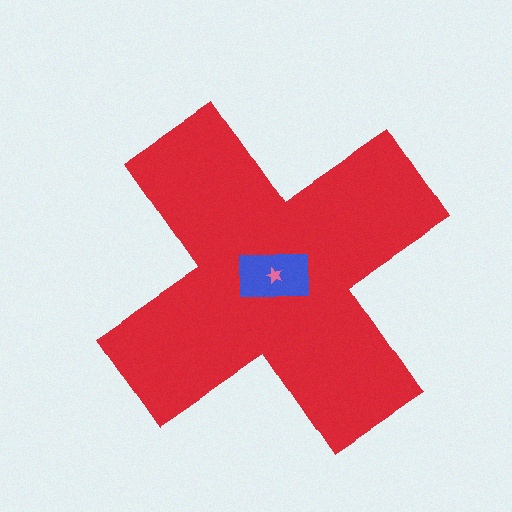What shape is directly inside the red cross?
The blue rectangle.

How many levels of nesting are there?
3.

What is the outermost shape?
The red cross.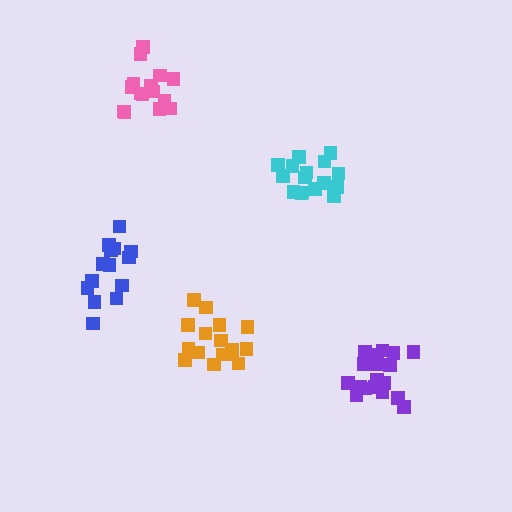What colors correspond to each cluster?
The clusters are colored: cyan, purple, orange, pink, blue.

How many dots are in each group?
Group 1: 16 dots, Group 2: 19 dots, Group 3: 16 dots, Group 4: 15 dots, Group 5: 14 dots (80 total).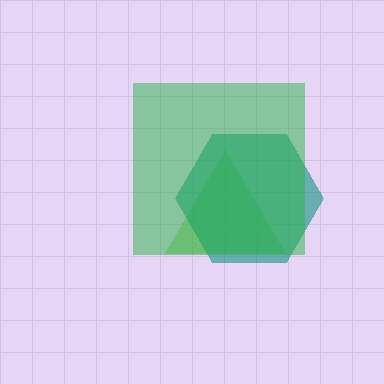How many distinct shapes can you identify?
There are 3 distinct shapes: a lime triangle, a teal hexagon, a green square.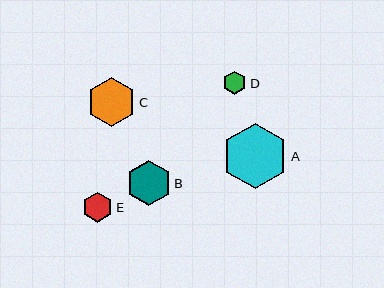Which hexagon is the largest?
Hexagon A is the largest with a size of approximately 65 pixels.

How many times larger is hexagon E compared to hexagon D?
Hexagon E is approximately 1.3 times the size of hexagon D.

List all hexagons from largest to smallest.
From largest to smallest: A, C, B, E, D.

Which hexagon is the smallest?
Hexagon D is the smallest with a size of approximately 23 pixels.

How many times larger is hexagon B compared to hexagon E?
Hexagon B is approximately 1.5 times the size of hexagon E.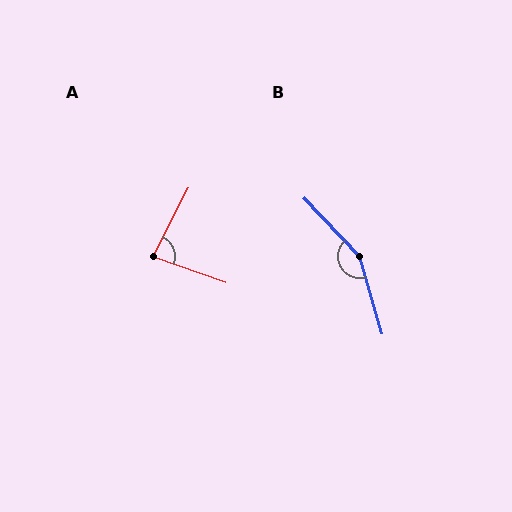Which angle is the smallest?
A, at approximately 82 degrees.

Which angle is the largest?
B, at approximately 153 degrees.